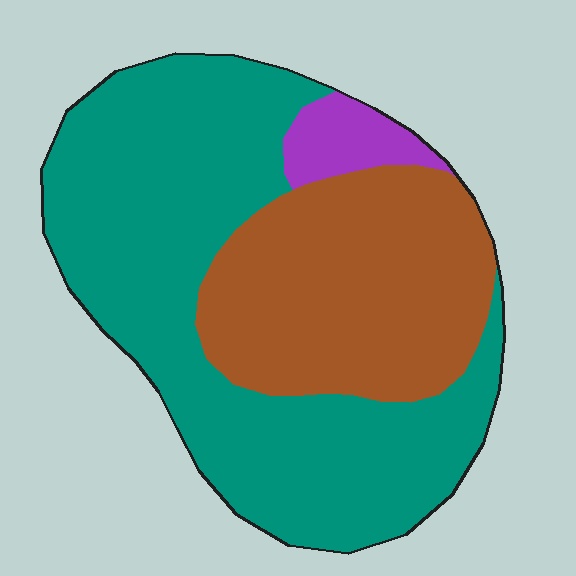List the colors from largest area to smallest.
From largest to smallest: teal, brown, purple.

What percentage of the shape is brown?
Brown covers 35% of the shape.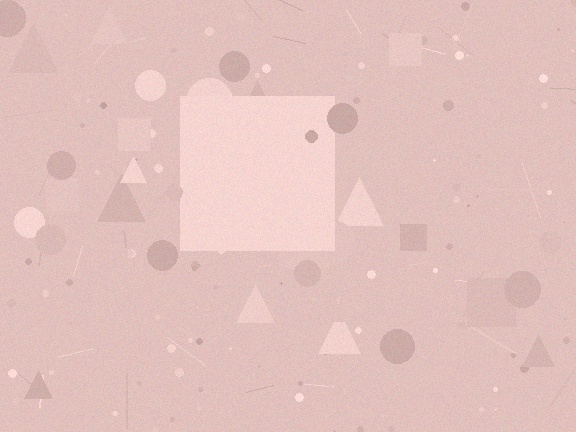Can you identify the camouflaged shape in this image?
The camouflaged shape is a square.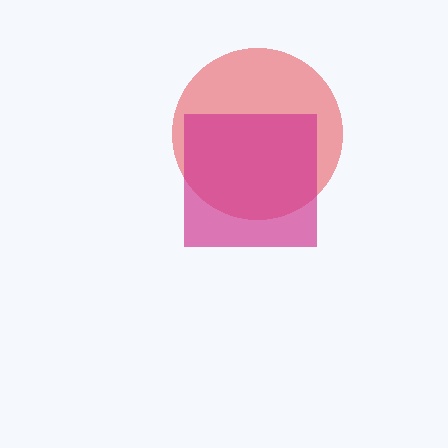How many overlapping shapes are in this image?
There are 2 overlapping shapes in the image.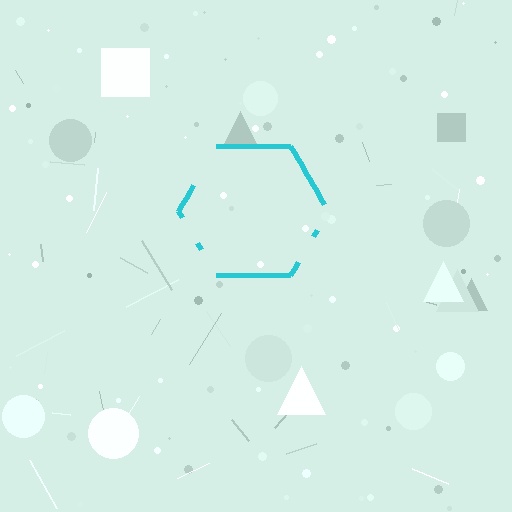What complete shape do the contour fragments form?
The contour fragments form a hexagon.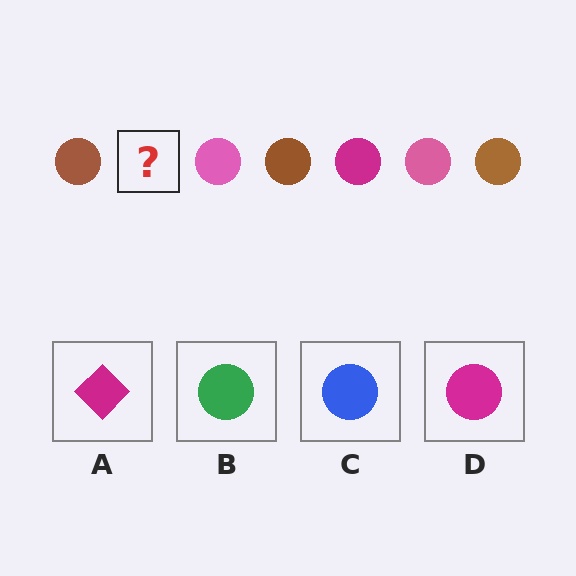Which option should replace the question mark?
Option D.